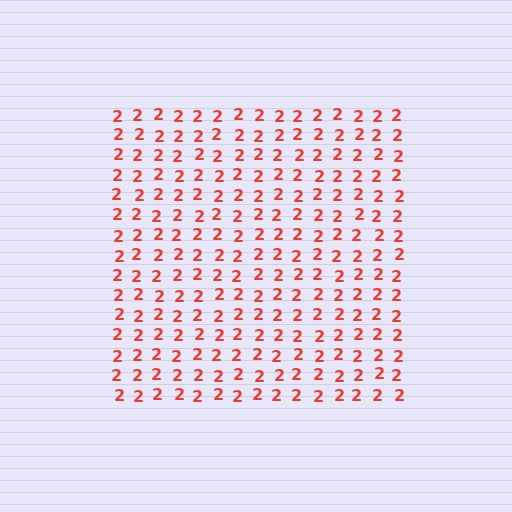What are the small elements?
The small elements are digit 2's.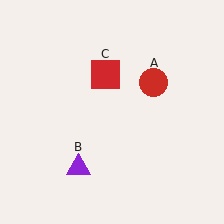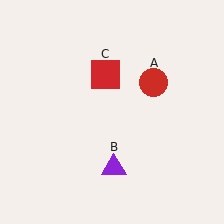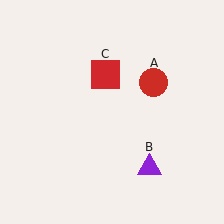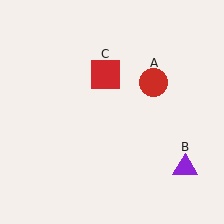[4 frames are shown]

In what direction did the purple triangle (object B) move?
The purple triangle (object B) moved right.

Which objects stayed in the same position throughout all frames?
Red circle (object A) and red square (object C) remained stationary.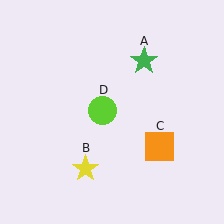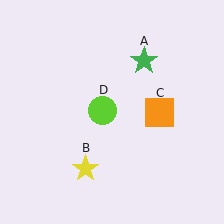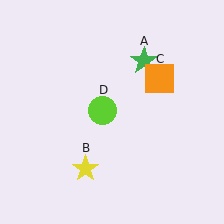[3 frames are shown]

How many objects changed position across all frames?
1 object changed position: orange square (object C).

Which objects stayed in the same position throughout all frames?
Green star (object A) and yellow star (object B) and lime circle (object D) remained stationary.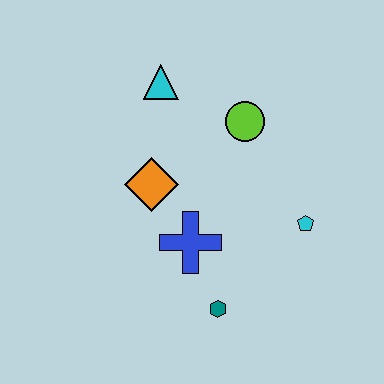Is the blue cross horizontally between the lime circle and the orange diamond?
Yes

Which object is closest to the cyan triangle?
The lime circle is closest to the cyan triangle.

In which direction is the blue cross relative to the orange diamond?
The blue cross is below the orange diamond.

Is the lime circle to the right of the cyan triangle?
Yes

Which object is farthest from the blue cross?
The cyan triangle is farthest from the blue cross.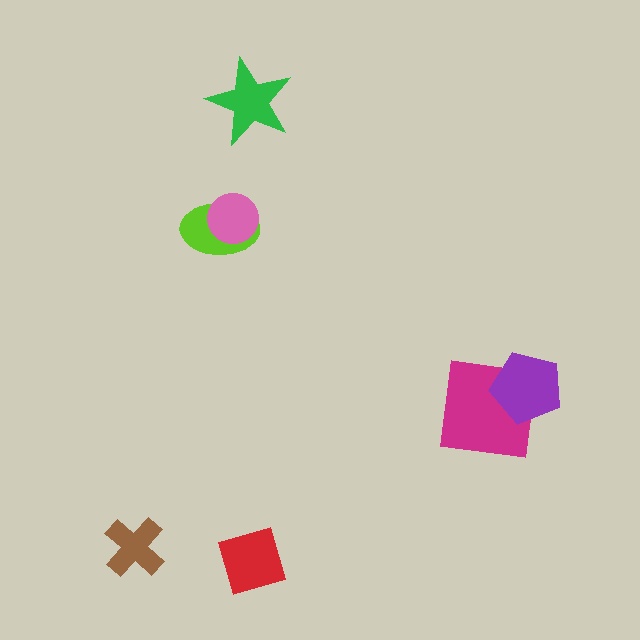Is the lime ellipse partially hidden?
Yes, it is partially covered by another shape.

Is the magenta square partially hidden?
Yes, it is partially covered by another shape.